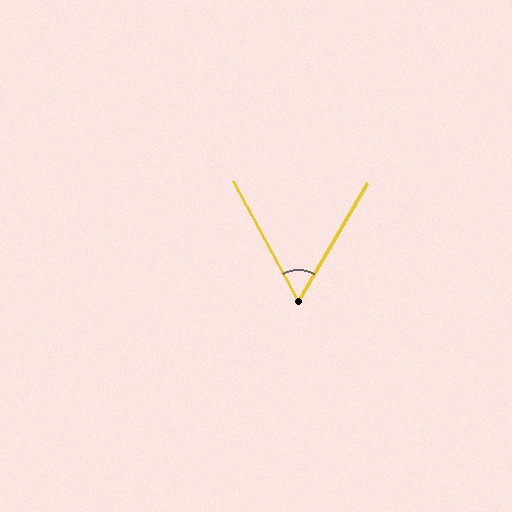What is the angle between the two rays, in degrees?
Approximately 58 degrees.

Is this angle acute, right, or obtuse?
It is acute.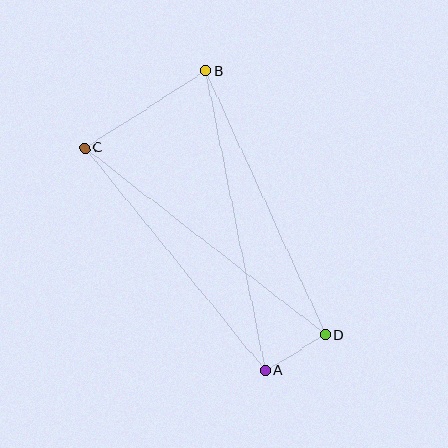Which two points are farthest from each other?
Points A and B are farthest from each other.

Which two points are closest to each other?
Points A and D are closest to each other.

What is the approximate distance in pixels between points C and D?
The distance between C and D is approximately 305 pixels.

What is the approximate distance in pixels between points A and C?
The distance between A and C is approximately 287 pixels.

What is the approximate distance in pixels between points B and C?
The distance between B and C is approximately 143 pixels.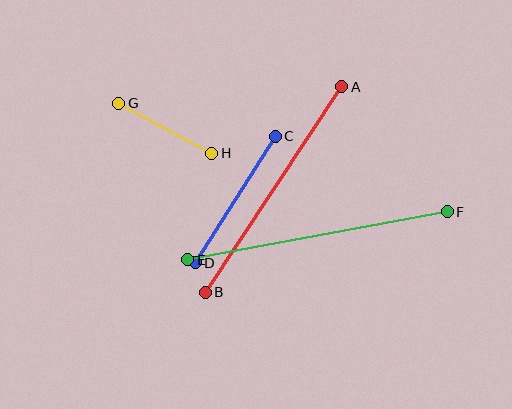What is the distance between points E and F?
The distance is approximately 264 pixels.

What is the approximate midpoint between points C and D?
The midpoint is at approximately (235, 199) pixels.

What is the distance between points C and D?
The distance is approximately 150 pixels.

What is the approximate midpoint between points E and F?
The midpoint is at approximately (318, 236) pixels.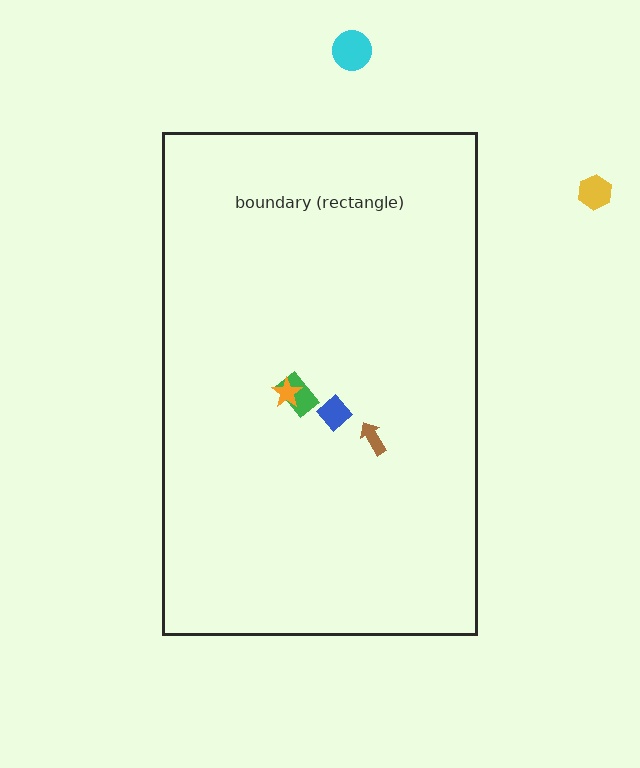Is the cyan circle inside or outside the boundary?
Outside.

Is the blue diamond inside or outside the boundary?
Inside.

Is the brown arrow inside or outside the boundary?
Inside.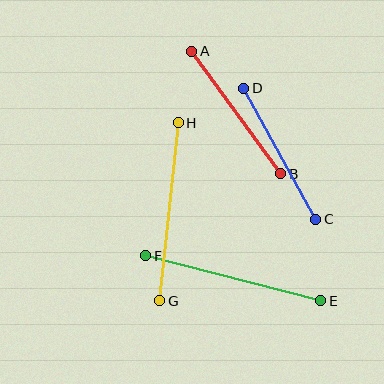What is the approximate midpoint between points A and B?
The midpoint is at approximately (236, 113) pixels.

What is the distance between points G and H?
The distance is approximately 179 pixels.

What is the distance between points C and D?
The distance is approximately 150 pixels.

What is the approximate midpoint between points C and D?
The midpoint is at approximately (280, 154) pixels.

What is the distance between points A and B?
The distance is approximately 151 pixels.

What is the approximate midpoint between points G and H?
The midpoint is at approximately (169, 212) pixels.